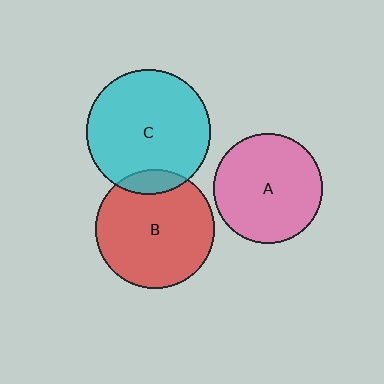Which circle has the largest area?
Circle C (cyan).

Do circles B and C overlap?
Yes.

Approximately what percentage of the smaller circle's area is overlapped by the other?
Approximately 10%.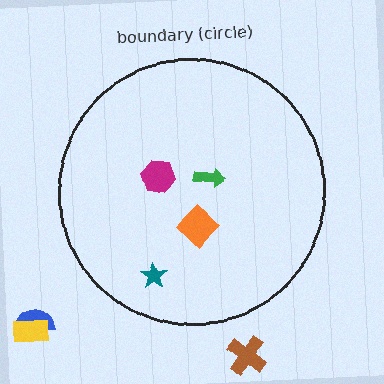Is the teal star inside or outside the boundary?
Inside.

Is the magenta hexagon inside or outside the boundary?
Inside.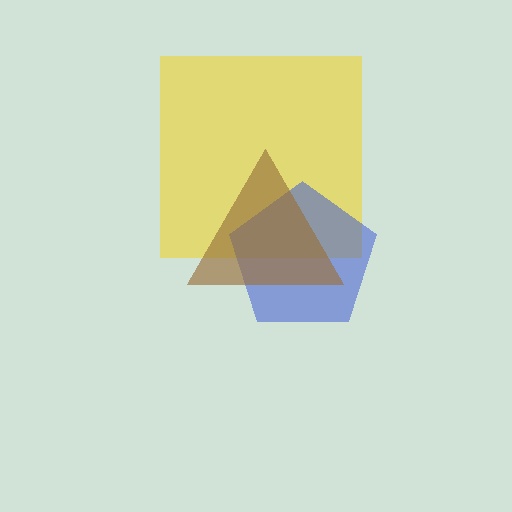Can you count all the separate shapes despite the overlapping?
Yes, there are 3 separate shapes.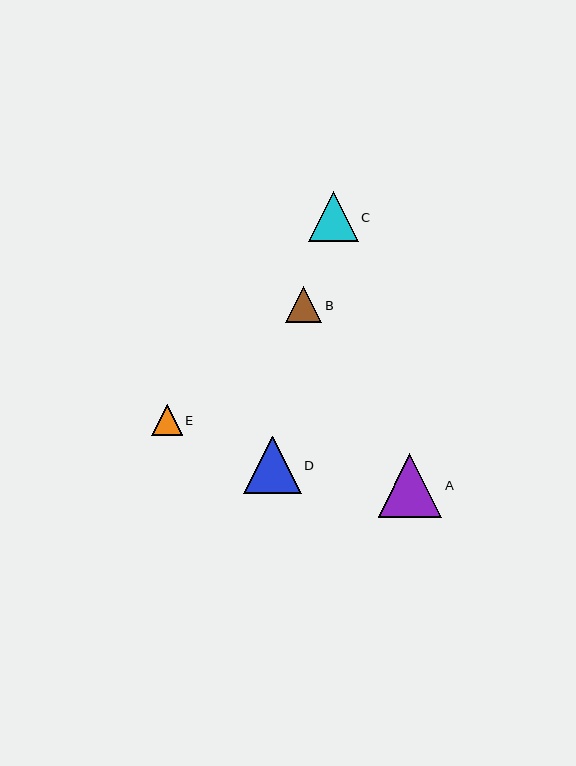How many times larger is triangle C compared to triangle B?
Triangle C is approximately 1.4 times the size of triangle B.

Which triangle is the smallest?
Triangle E is the smallest with a size of approximately 30 pixels.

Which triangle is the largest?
Triangle A is the largest with a size of approximately 63 pixels.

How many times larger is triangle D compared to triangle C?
Triangle D is approximately 1.1 times the size of triangle C.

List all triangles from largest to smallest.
From largest to smallest: A, D, C, B, E.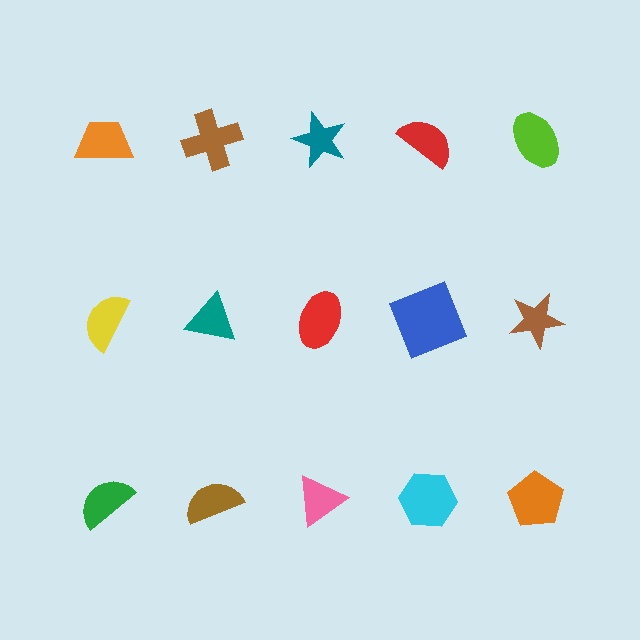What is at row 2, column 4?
A blue square.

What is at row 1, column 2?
A brown cross.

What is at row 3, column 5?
An orange pentagon.